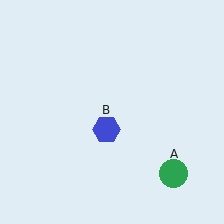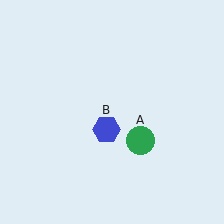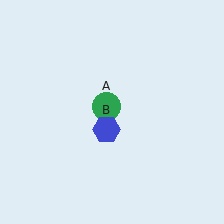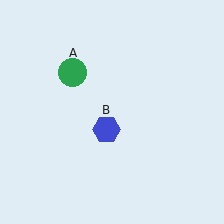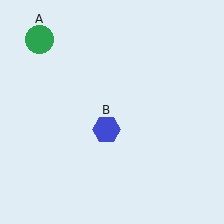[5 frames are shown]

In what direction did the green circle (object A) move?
The green circle (object A) moved up and to the left.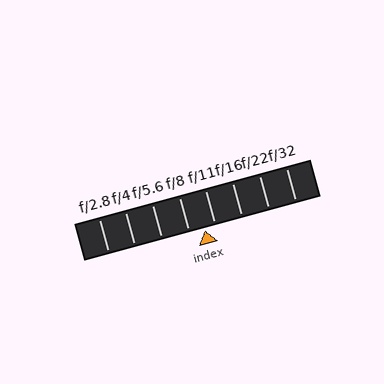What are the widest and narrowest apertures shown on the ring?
The widest aperture shown is f/2.8 and the narrowest is f/32.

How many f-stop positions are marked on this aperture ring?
There are 8 f-stop positions marked.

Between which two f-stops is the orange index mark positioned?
The index mark is between f/8 and f/11.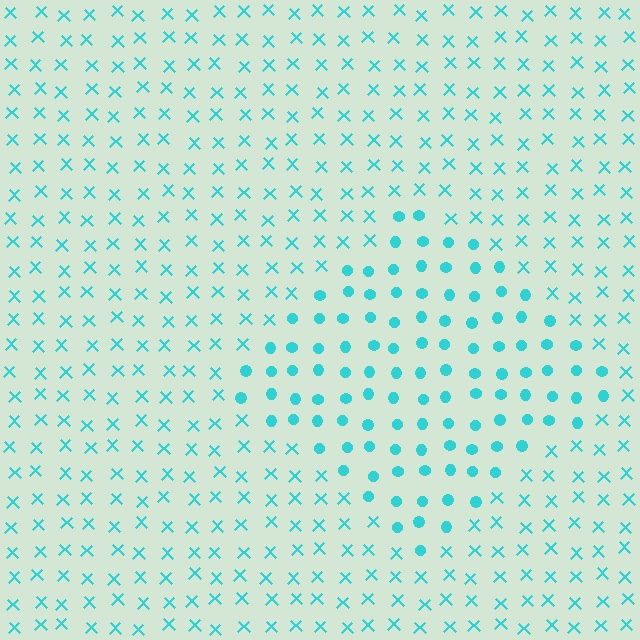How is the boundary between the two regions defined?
The boundary is defined by a change in element shape: circles inside vs. X marks outside. All elements share the same color and spacing.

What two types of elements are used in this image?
The image uses circles inside the diamond region and X marks outside it.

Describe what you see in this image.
The image is filled with small cyan elements arranged in a uniform grid. A diamond-shaped region contains circles, while the surrounding area contains X marks. The boundary is defined purely by the change in element shape.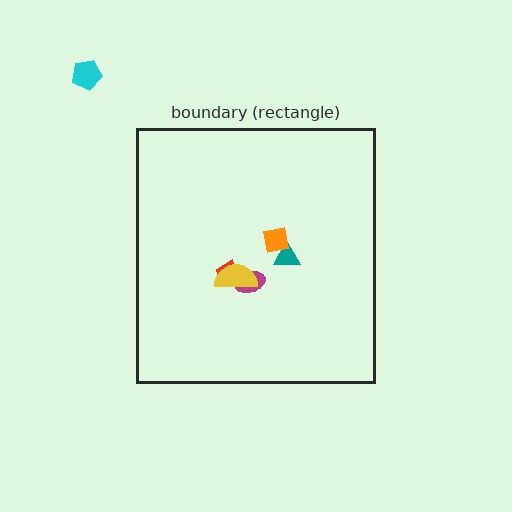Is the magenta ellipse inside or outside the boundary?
Inside.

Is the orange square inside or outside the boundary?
Inside.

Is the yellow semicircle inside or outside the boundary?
Inside.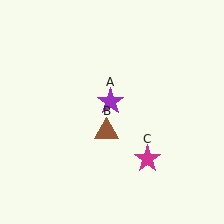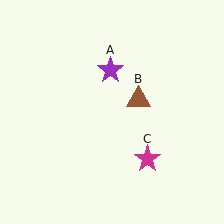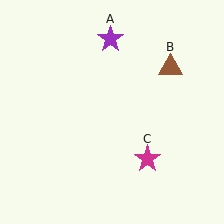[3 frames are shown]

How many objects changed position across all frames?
2 objects changed position: purple star (object A), brown triangle (object B).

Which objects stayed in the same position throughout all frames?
Magenta star (object C) remained stationary.